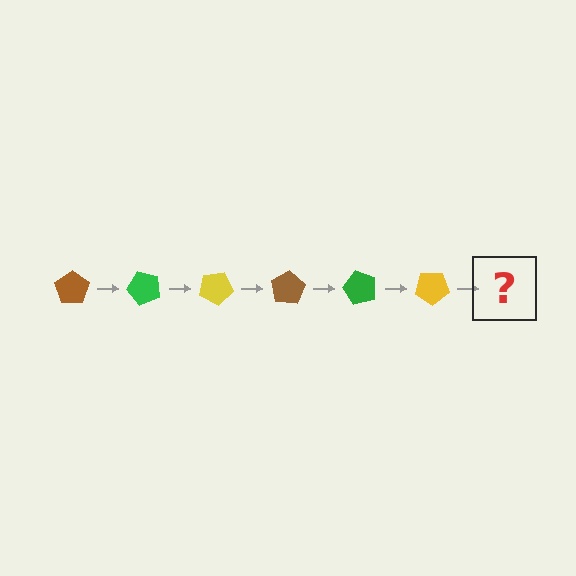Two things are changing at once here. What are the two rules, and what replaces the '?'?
The two rules are that it rotates 50 degrees each step and the color cycles through brown, green, and yellow. The '?' should be a brown pentagon, rotated 300 degrees from the start.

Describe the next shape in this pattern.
It should be a brown pentagon, rotated 300 degrees from the start.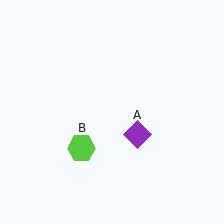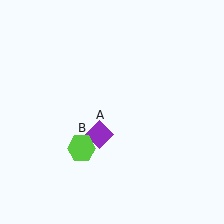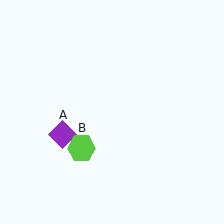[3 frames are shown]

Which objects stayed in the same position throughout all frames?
Lime hexagon (object B) remained stationary.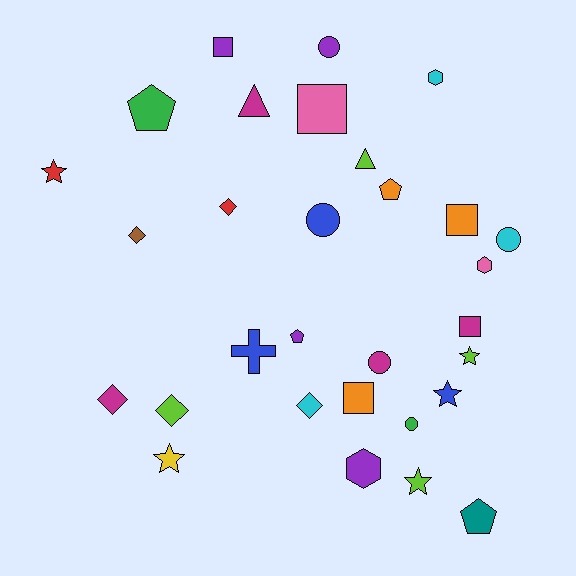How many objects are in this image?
There are 30 objects.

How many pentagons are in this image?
There are 4 pentagons.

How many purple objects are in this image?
There are 4 purple objects.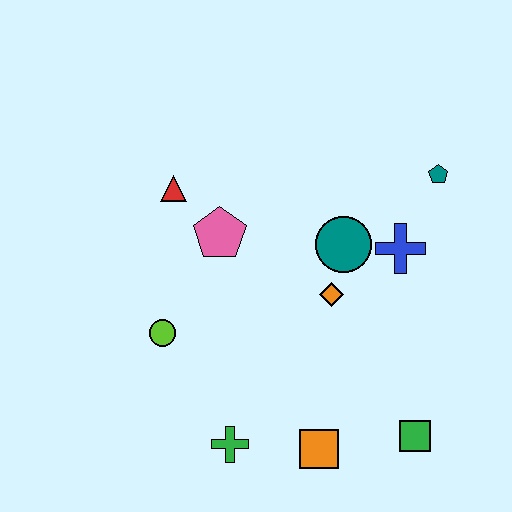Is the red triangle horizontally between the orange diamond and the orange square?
No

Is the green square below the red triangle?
Yes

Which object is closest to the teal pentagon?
The blue cross is closest to the teal pentagon.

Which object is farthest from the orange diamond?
The red triangle is farthest from the orange diamond.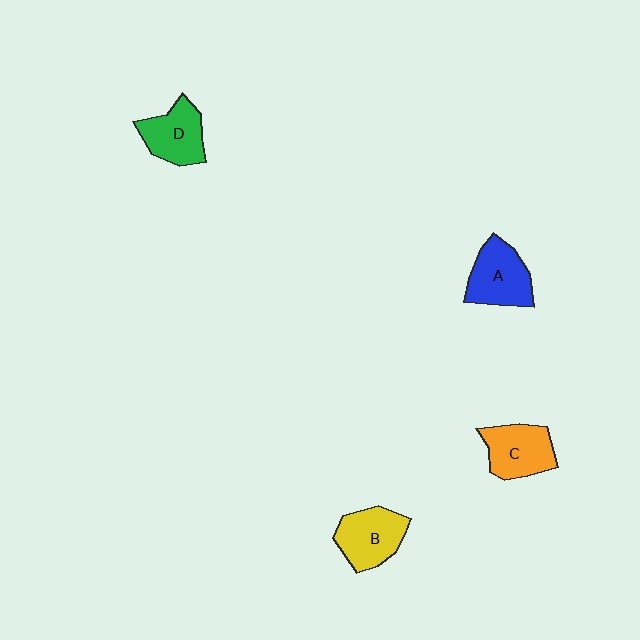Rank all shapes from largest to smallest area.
From largest to smallest: A (blue), B (yellow), C (orange), D (green).